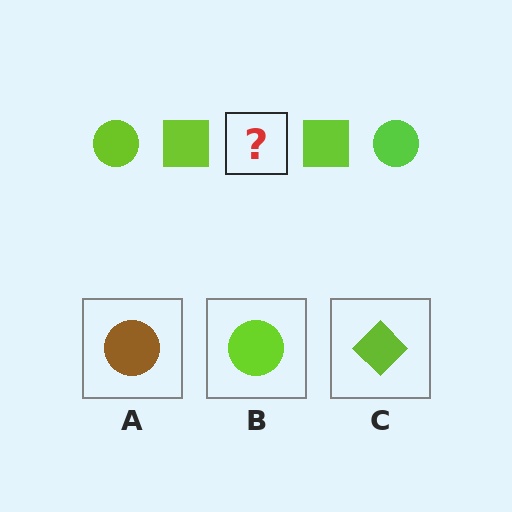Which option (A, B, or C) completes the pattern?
B.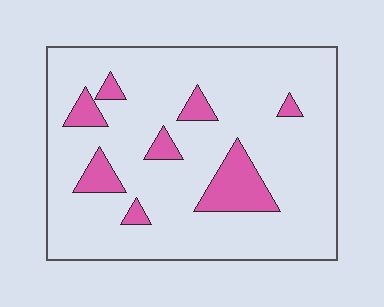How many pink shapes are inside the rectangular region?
8.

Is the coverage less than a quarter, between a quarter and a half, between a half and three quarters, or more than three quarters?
Less than a quarter.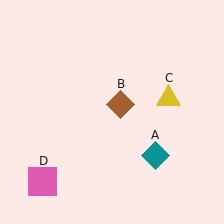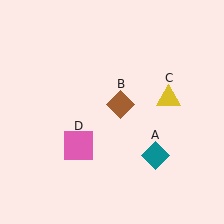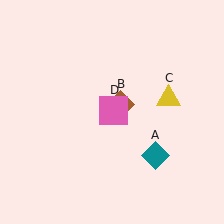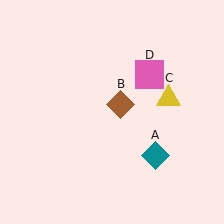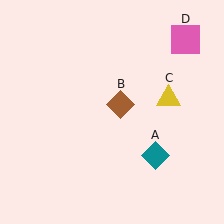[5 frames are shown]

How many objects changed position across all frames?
1 object changed position: pink square (object D).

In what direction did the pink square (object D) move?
The pink square (object D) moved up and to the right.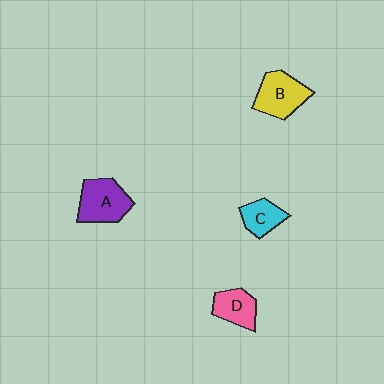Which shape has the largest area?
Shape A (purple).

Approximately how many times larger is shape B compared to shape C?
Approximately 1.6 times.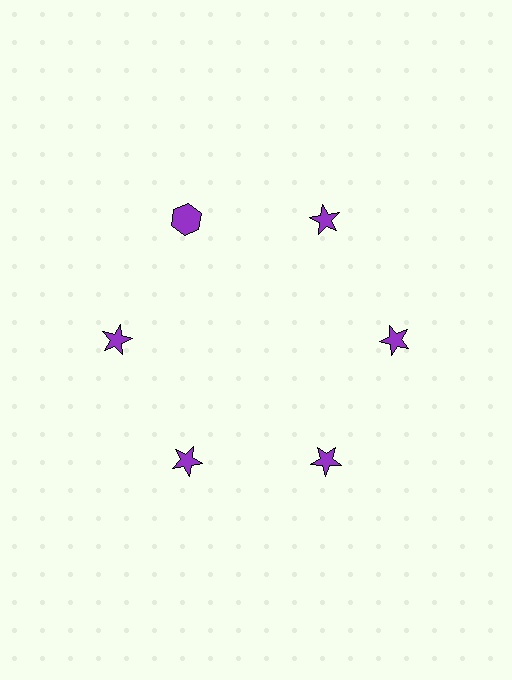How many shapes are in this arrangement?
There are 6 shapes arranged in a ring pattern.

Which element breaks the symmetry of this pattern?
The purple hexagon at roughly the 11 o'clock position breaks the symmetry. All other shapes are purple stars.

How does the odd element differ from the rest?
It has a different shape: hexagon instead of star.